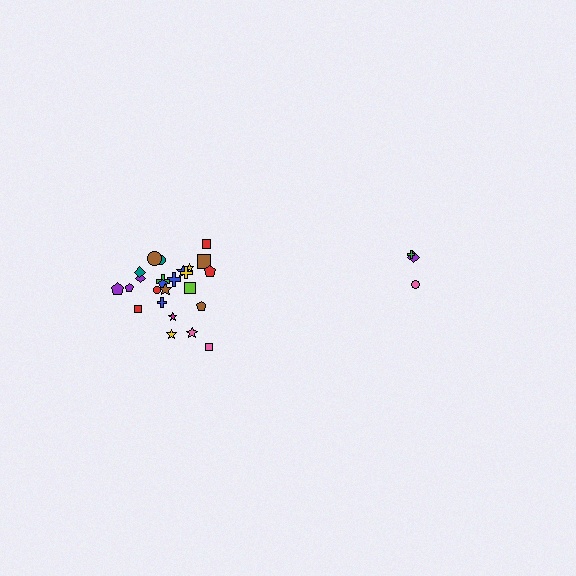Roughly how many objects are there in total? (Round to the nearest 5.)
Roughly 30 objects in total.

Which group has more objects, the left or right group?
The left group.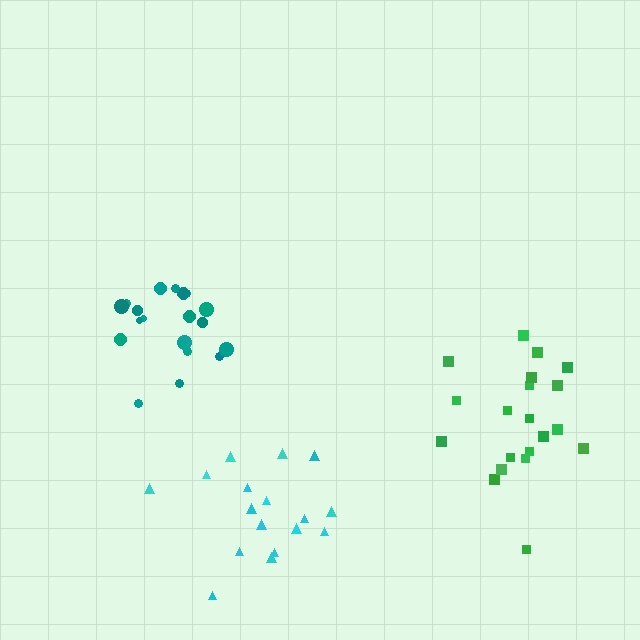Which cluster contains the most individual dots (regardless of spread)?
Teal (20).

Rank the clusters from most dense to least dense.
teal, cyan, green.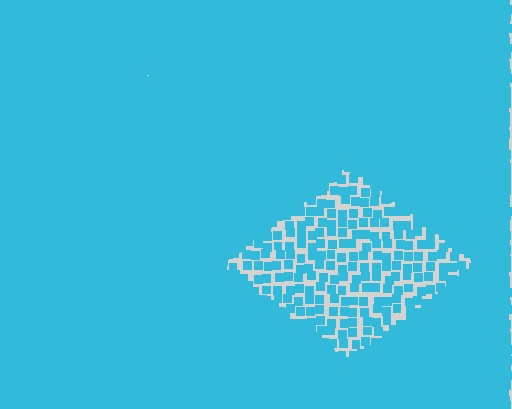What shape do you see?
I see a diamond.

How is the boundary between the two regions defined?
The boundary is defined by a change in element density (approximately 3.0x ratio). All elements are the same color, size, and shape.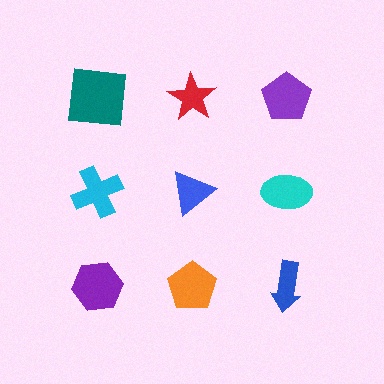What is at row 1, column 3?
A purple pentagon.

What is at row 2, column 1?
A cyan cross.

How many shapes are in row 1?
3 shapes.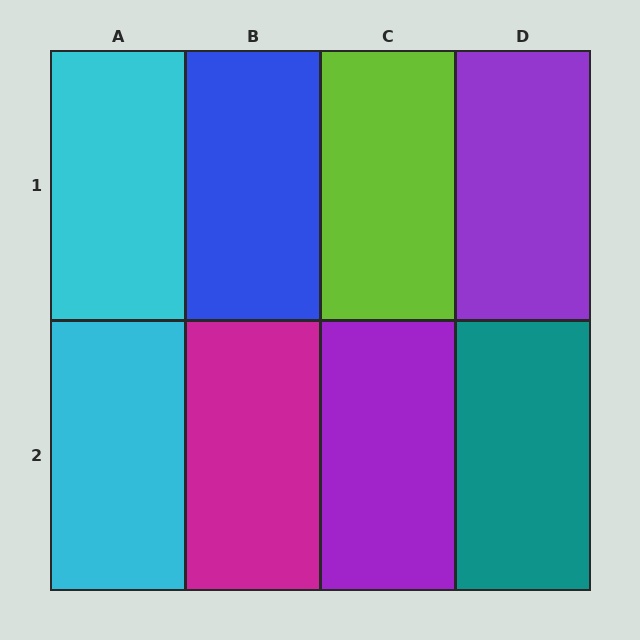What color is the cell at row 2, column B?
Magenta.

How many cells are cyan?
2 cells are cyan.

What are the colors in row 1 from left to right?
Cyan, blue, lime, purple.